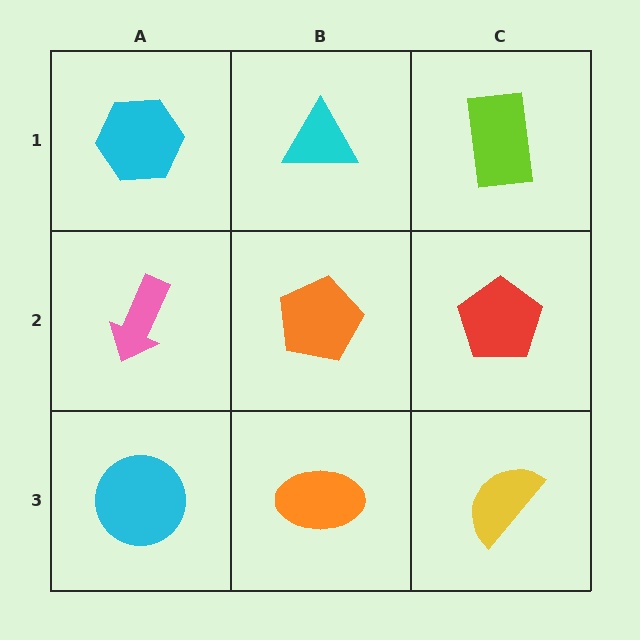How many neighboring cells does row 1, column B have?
3.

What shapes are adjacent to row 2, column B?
A cyan triangle (row 1, column B), an orange ellipse (row 3, column B), a pink arrow (row 2, column A), a red pentagon (row 2, column C).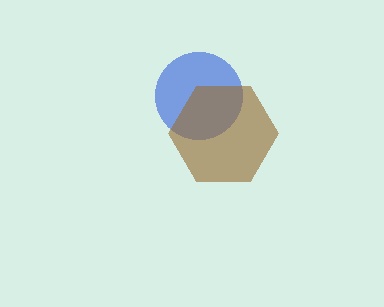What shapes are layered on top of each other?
The layered shapes are: a blue circle, a brown hexagon.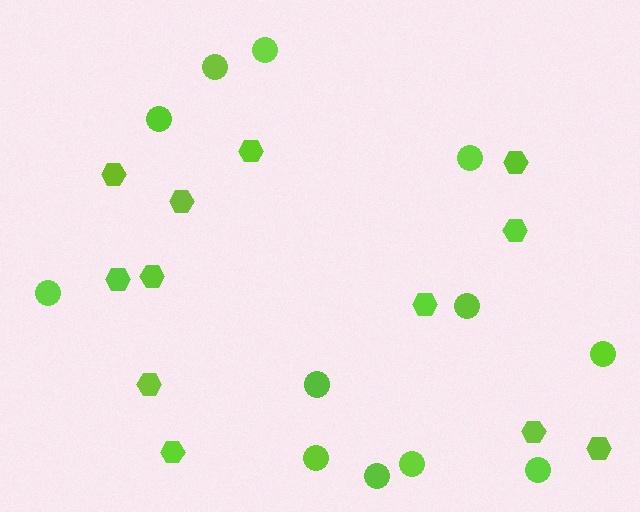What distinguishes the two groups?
There are 2 groups: one group of circles (12) and one group of hexagons (12).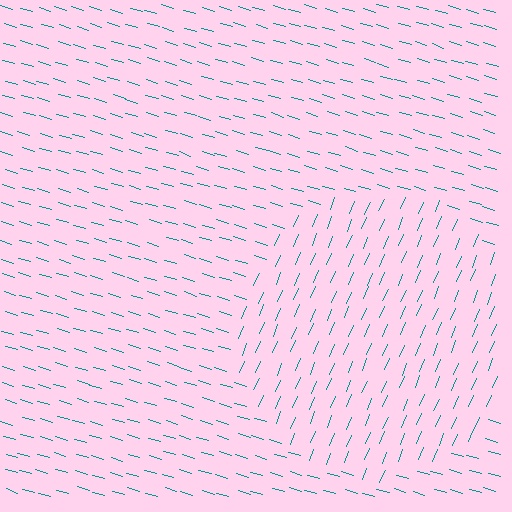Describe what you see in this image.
The image is filled with small teal line segments. A circle region in the image has lines oriented differently from the surrounding lines, creating a visible texture boundary.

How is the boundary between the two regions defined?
The boundary is defined purely by a change in line orientation (approximately 84 degrees difference). All lines are the same color and thickness.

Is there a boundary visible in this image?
Yes, there is a texture boundary formed by a change in line orientation.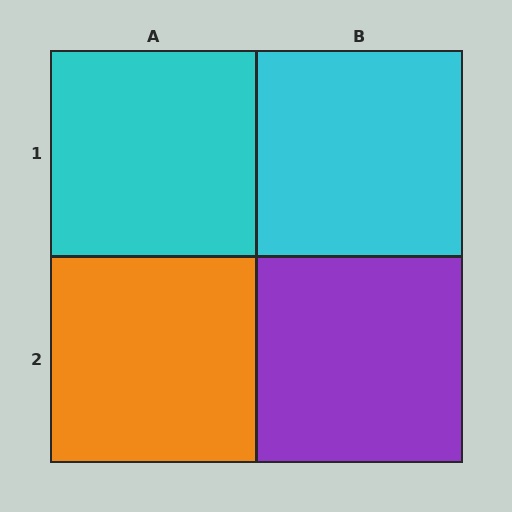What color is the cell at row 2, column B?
Purple.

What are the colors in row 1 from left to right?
Cyan, cyan.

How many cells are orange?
1 cell is orange.